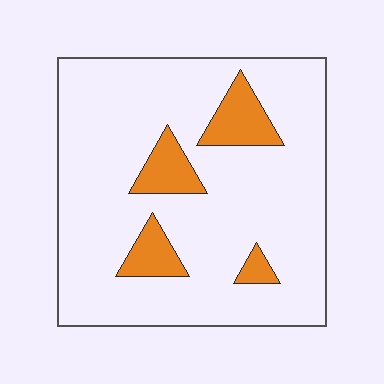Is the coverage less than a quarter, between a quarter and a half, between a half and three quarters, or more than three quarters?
Less than a quarter.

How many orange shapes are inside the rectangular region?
4.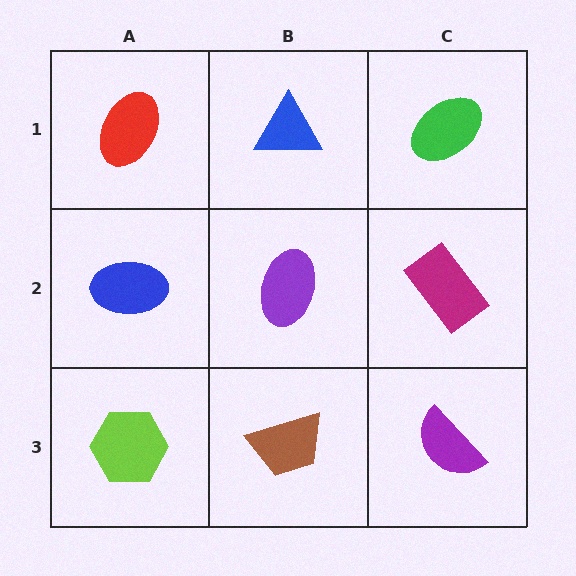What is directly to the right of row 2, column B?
A magenta rectangle.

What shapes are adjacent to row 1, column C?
A magenta rectangle (row 2, column C), a blue triangle (row 1, column B).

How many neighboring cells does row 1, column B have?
3.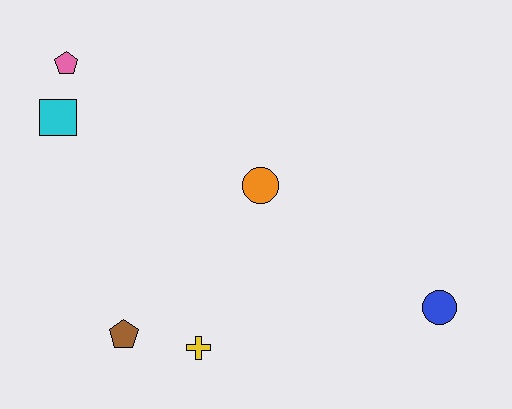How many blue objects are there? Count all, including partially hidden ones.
There is 1 blue object.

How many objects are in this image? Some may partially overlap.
There are 6 objects.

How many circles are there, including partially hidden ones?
There are 2 circles.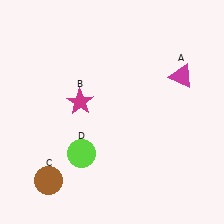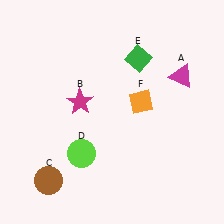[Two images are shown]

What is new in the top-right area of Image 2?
An orange diamond (F) was added in the top-right area of Image 2.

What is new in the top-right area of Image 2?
A green diamond (E) was added in the top-right area of Image 2.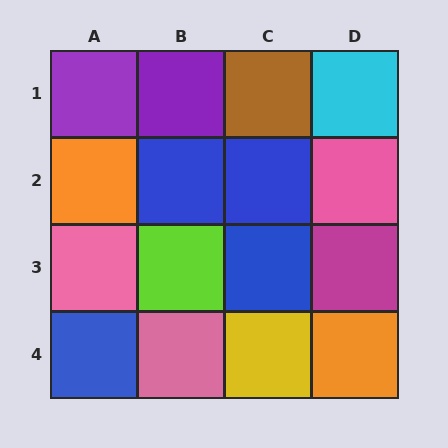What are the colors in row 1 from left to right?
Purple, purple, brown, cyan.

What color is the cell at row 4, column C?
Yellow.